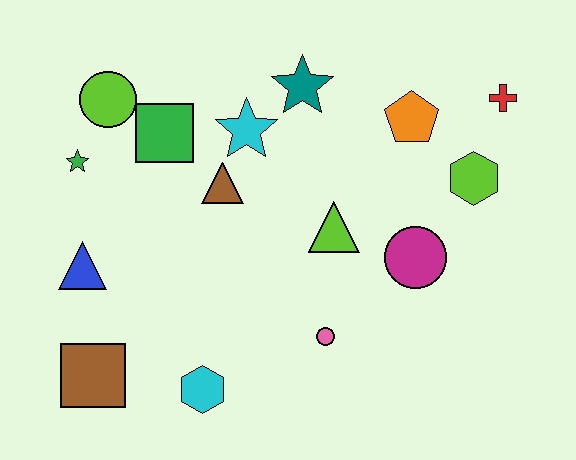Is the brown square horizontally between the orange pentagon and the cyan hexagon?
No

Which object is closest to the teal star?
The cyan star is closest to the teal star.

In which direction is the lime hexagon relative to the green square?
The lime hexagon is to the right of the green square.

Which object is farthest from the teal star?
The brown square is farthest from the teal star.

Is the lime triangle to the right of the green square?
Yes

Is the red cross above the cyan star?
Yes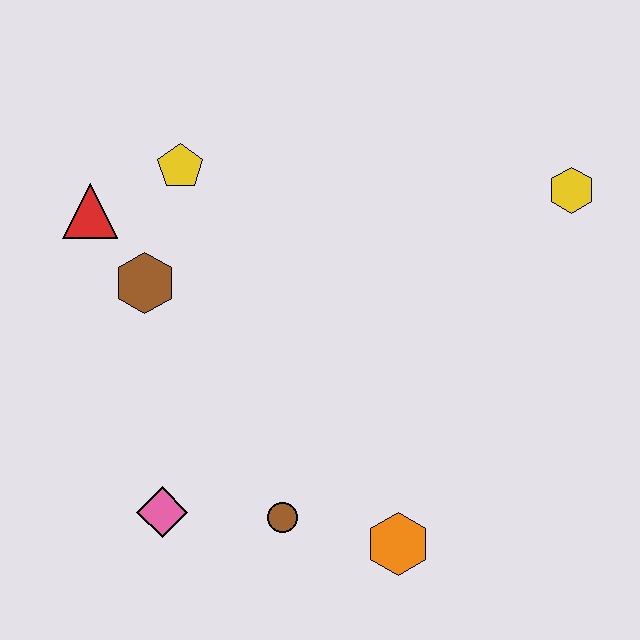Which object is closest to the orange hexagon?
The brown circle is closest to the orange hexagon.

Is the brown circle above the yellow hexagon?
No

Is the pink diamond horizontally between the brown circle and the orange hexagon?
No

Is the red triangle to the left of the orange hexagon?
Yes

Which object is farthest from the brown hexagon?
The yellow hexagon is farthest from the brown hexagon.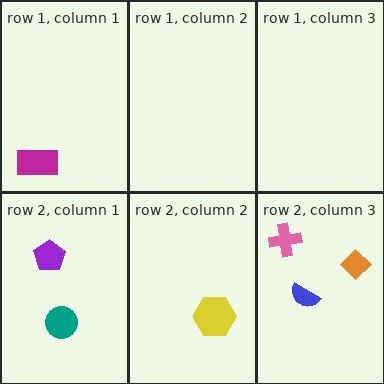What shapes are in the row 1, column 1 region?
The magenta rectangle.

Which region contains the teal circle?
The row 2, column 1 region.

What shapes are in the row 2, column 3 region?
The pink cross, the orange diamond, the blue semicircle.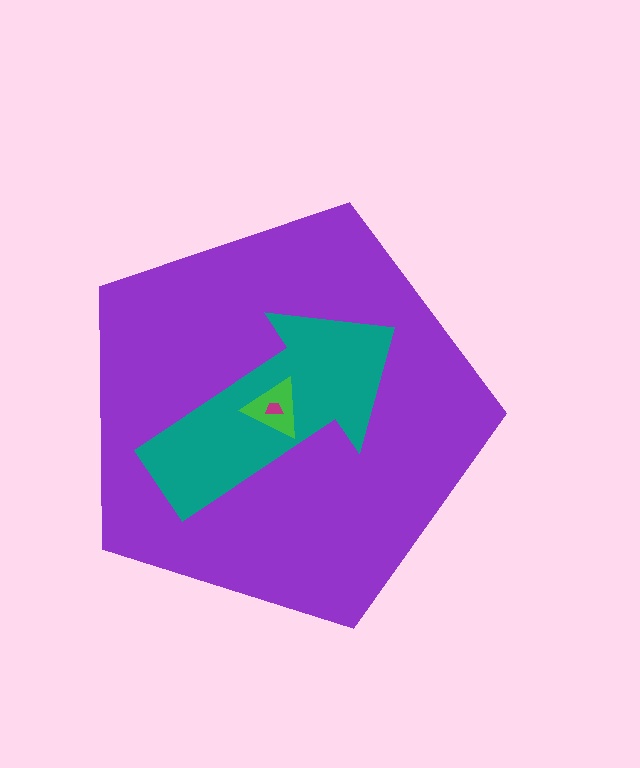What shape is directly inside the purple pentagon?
The teal arrow.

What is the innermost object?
The magenta trapezoid.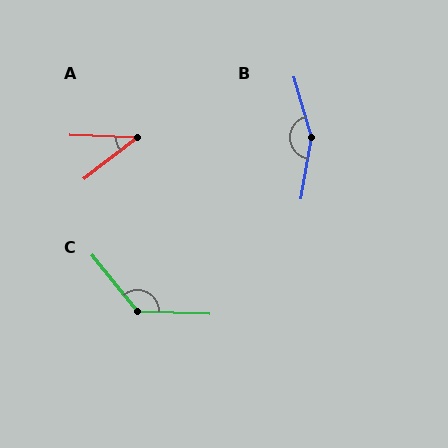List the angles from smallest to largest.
A (40°), C (131°), B (154°).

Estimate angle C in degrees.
Approximately 131 degrees.